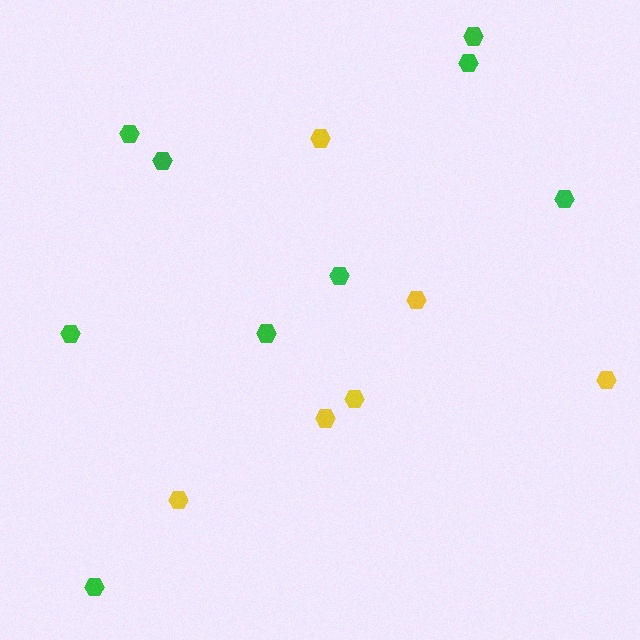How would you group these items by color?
There are 2 groups: one group of yellow hexagons (6) and one group of green hexagons (9).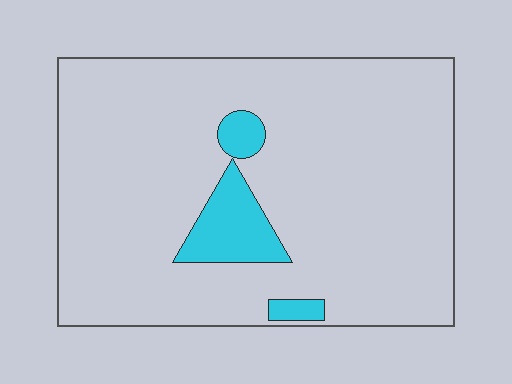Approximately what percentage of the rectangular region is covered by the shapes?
Approximately 10%.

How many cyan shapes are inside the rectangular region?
3.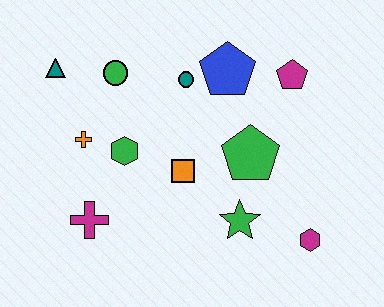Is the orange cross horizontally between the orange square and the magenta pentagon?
No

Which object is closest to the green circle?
The teal triangle is closest to the green circle.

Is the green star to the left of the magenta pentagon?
Yes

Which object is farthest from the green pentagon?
The teal triangle is farthest from the green pentagon.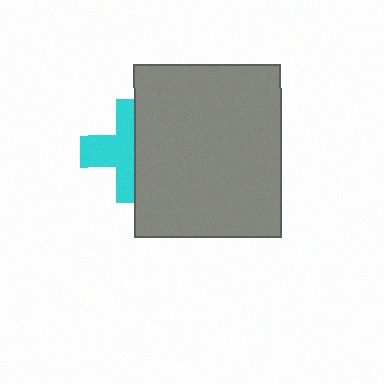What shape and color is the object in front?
The object in front is a gray rectangle.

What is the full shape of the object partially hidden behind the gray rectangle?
The partially hidden object is a cyan cross.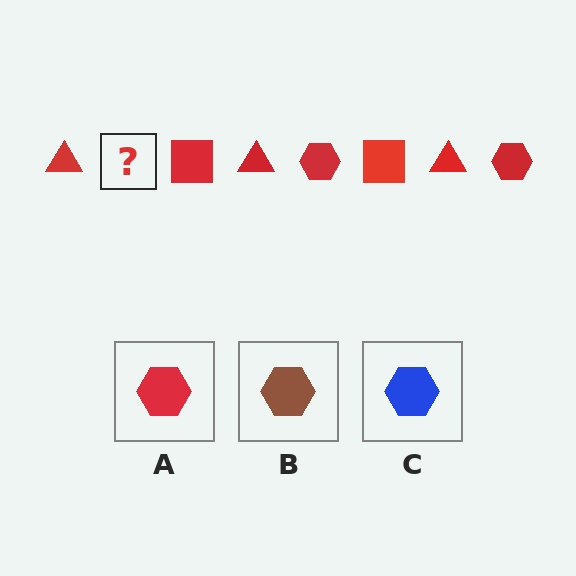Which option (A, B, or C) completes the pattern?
A.